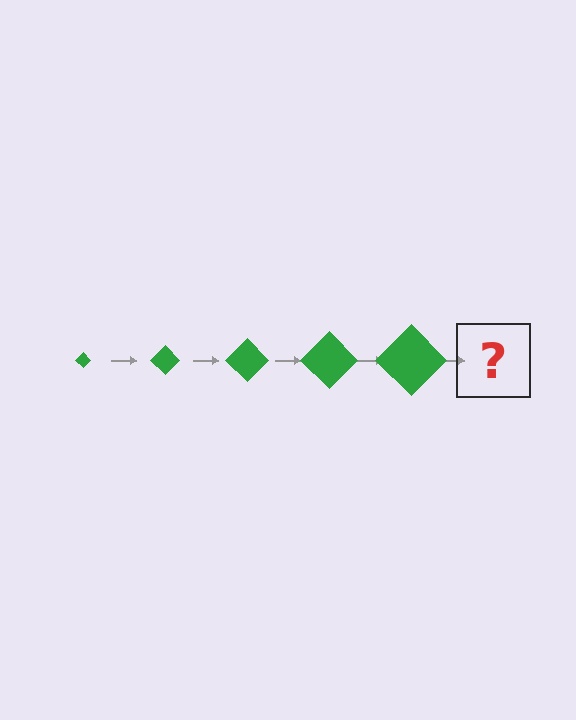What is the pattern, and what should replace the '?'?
The pattern is that the diamond gets progressively larger each step. The '?' should be a green diamond, larger than the previous one.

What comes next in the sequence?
The next element should be a green diamond, larger than the previous one.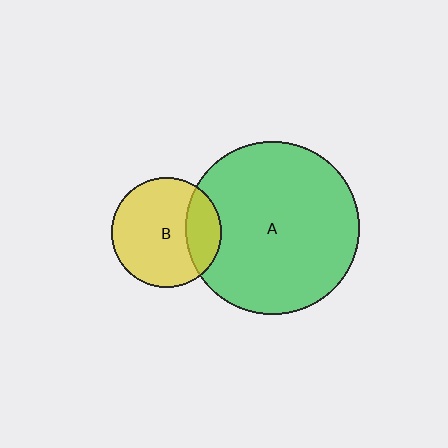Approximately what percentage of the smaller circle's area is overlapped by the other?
Approximately 25%.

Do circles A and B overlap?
Yes.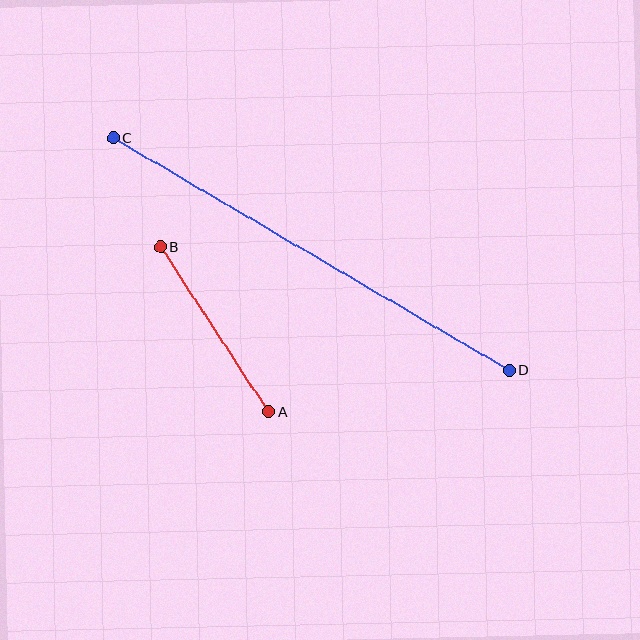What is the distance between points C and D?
The distance is approximately 459 pixels.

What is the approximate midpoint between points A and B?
The midpoint is at approximately (215, 330) pixels.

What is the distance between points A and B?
The distance is approximately 197 pixels.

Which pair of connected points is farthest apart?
Points C and D are farthest apart.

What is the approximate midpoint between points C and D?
The midpoint is at approximately (311, 254) pixels.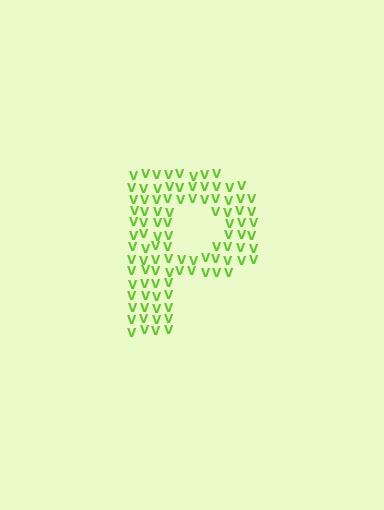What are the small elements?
The small elements are letter V's.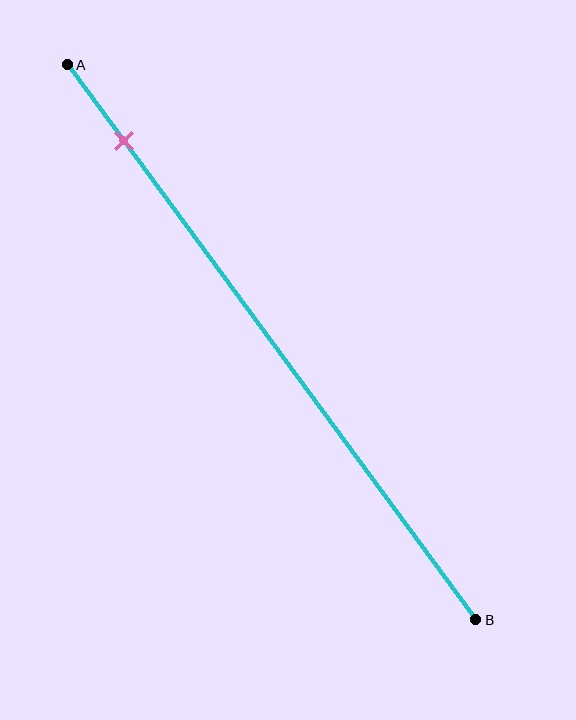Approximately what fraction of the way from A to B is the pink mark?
The pink mark is approximately 15% of the way from A to B.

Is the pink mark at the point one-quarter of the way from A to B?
No, the mark is at about 15% from A, not at the 25% one-quarter point.